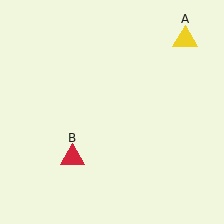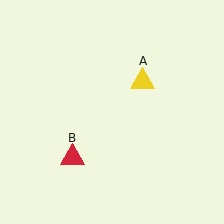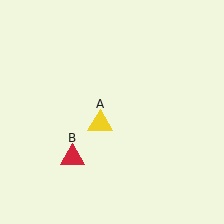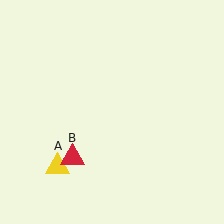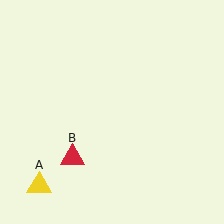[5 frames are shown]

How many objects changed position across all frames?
1 object changed position: yellow triangle (object A).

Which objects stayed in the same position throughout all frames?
Red triangle (object B) remained stationary.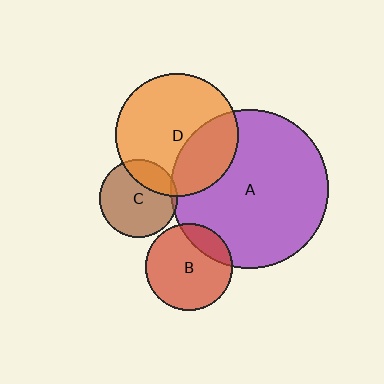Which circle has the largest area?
Circle A (purple).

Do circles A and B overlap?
Yes.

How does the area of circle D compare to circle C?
Approximately 2.5 times.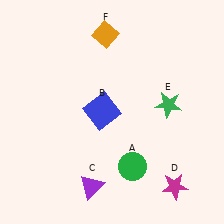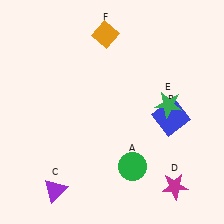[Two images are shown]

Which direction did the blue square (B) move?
The blue square (B) moved right.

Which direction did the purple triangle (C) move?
The purple triangle (C) moved left.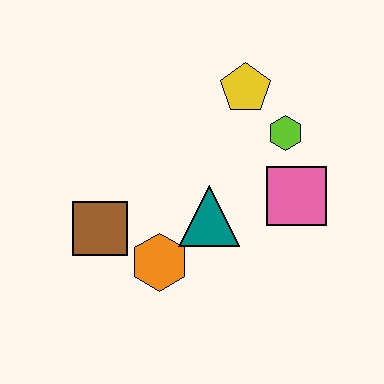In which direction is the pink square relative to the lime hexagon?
The pink square is below the lime hexagon.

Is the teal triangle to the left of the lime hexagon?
Yes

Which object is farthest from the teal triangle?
The yellow pentagon is farthest from the teal triangle.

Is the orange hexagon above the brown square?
No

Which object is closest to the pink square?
The lime hexagon is closest to the pink square.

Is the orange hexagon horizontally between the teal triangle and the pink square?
No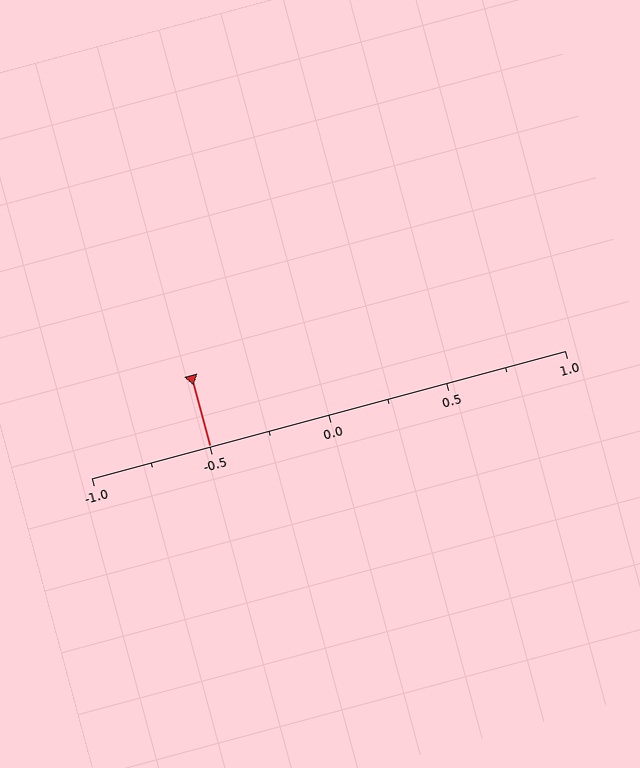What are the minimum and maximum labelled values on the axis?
The axis runs from -1.0 to 1.0.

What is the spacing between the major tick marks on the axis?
The major ticks are spaced 0.5 apart.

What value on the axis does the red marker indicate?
The marker indicates approximately -0.5.